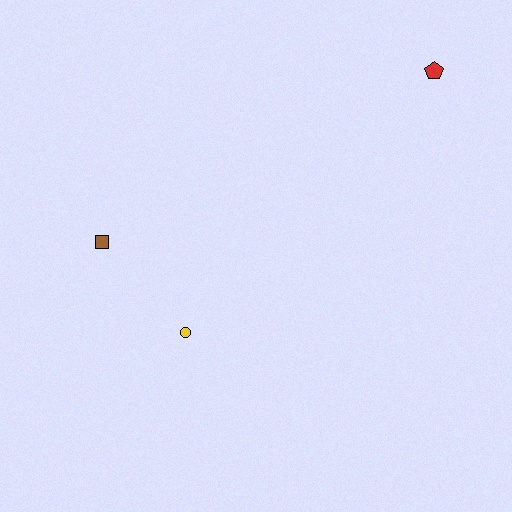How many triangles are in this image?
There are no triangles.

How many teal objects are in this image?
There are no teal objects.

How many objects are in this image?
There are 3 objects.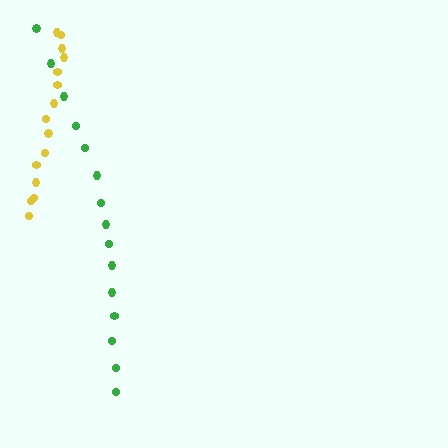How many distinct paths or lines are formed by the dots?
There are 2 distinct paths.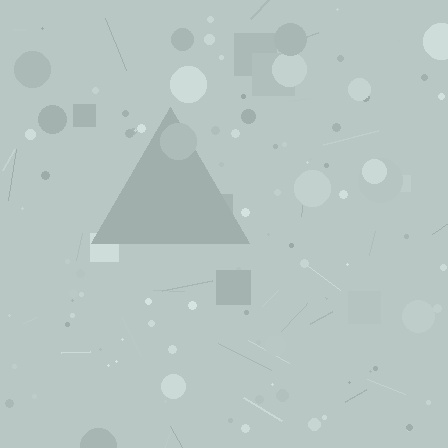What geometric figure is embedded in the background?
A triangle is embedded in the background.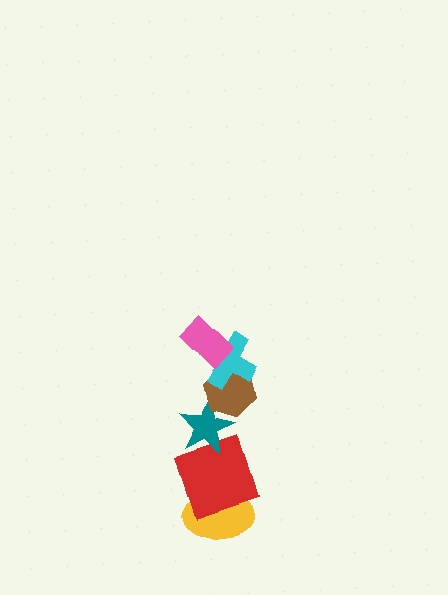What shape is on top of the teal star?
The brown hexagon is on top of the teal star.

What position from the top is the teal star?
The teal star is 4th from the top.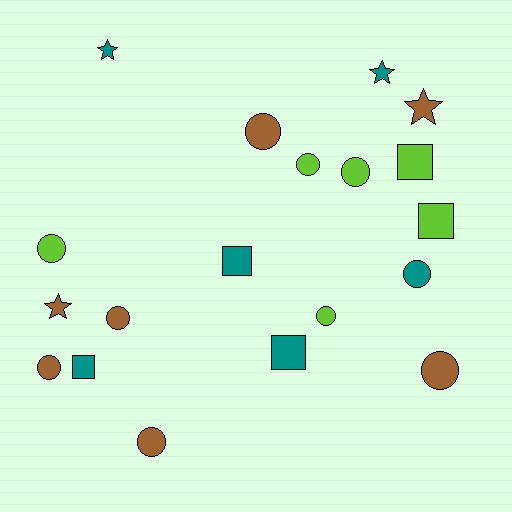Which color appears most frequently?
Brown, with 7 objects.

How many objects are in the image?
There are 19 objects.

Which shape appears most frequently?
Circle, with 10 objects.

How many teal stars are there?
There are 2 teal stars.